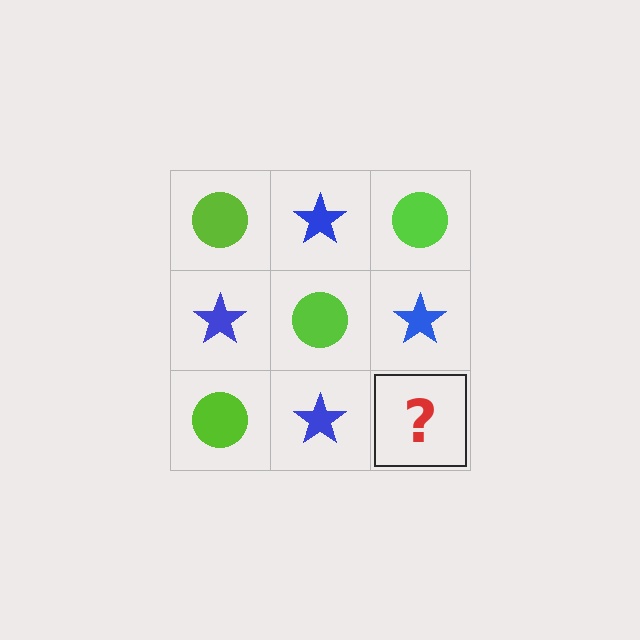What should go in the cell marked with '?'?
The missing cell should contain a lime circle.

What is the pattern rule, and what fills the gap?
The rule is that it alternates lime circle and blue star in a checkerboard pattern. The gap should be filled with a lime circle.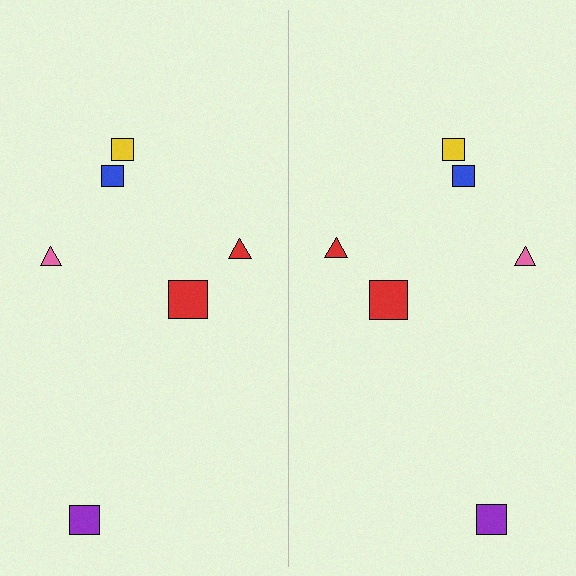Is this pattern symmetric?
Yes, this pattern has bilateral (reflection) symmetry.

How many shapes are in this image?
There are 12 shapes in this image.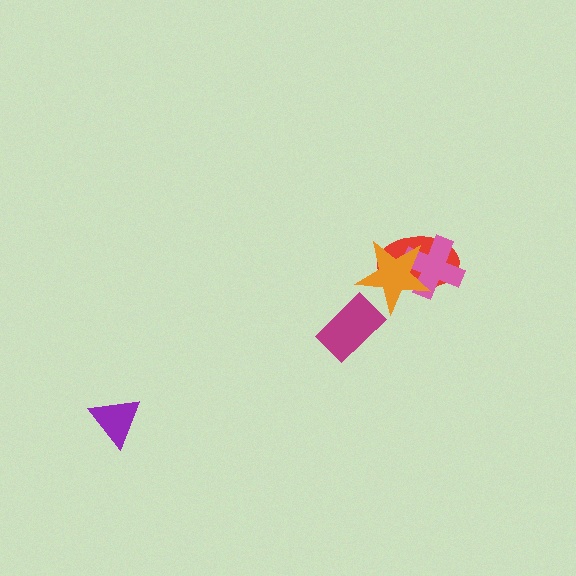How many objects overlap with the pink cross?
2 objects overlap with the pink cross.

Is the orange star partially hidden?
No, no other shape covers it.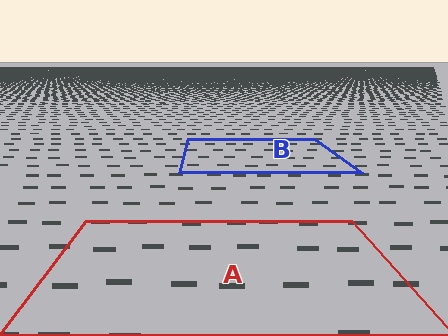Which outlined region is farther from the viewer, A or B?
Region B is farther from the viewer — the texture elements inside it appear smaller and more densely packed.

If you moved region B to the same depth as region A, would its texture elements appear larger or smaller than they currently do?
They would appear larger. At a closer depth, the same texture elements are projected at a bigger on-screen size.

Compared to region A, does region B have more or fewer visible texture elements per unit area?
Region B has more texture elements per unit area — they are packed more densely because it is farther away.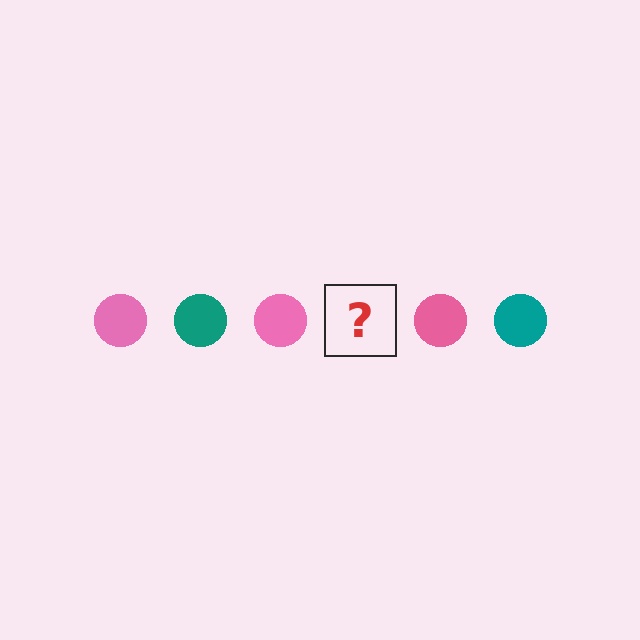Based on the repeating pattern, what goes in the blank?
The blank should be a teal circle.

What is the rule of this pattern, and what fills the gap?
The rule is that the pattern cycles through pink, teal circles. The gap should be filled with a teal circle.